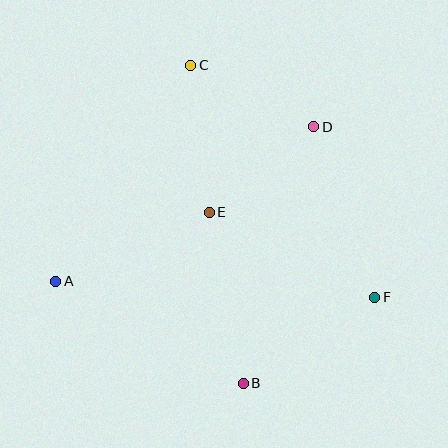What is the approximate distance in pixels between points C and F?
The distance between C and F is approximately 296 pixels.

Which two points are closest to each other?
Points D and E are closest to each other.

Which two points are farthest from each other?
Points B and C are farthest from each other.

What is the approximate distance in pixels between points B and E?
The distance between B and E is approximately 174 pixels.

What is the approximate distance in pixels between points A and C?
The distance between A and C is approximately 255 pixels.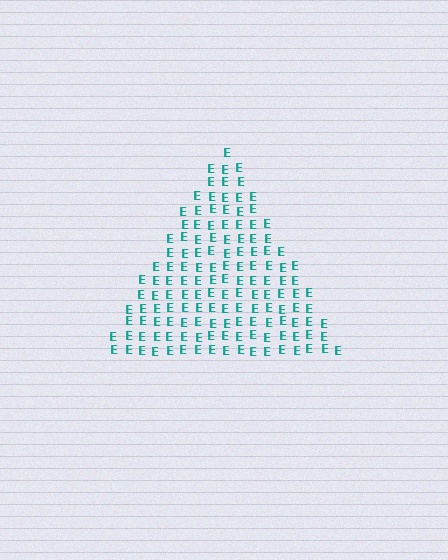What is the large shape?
The large shape is a triangle.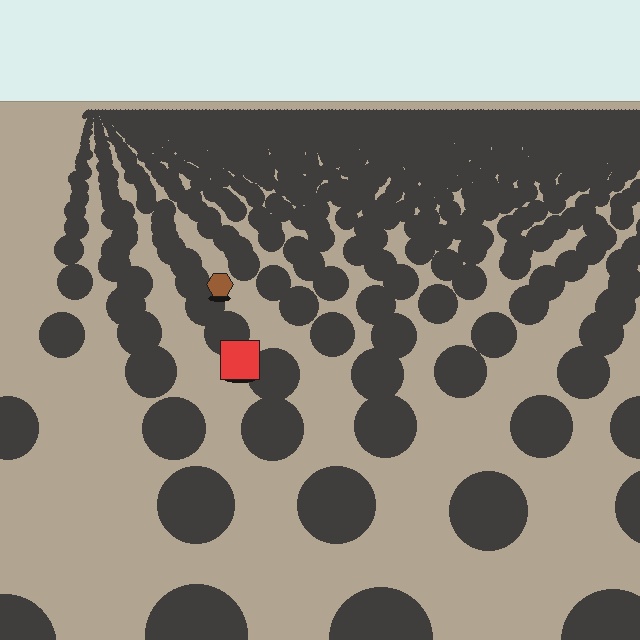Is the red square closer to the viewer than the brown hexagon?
Yes. The red square is closer — you can tell from the texture gradient: the ground texture is coarser near it.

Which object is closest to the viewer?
The red square is closest. The texture marks near it are larger and more spread out.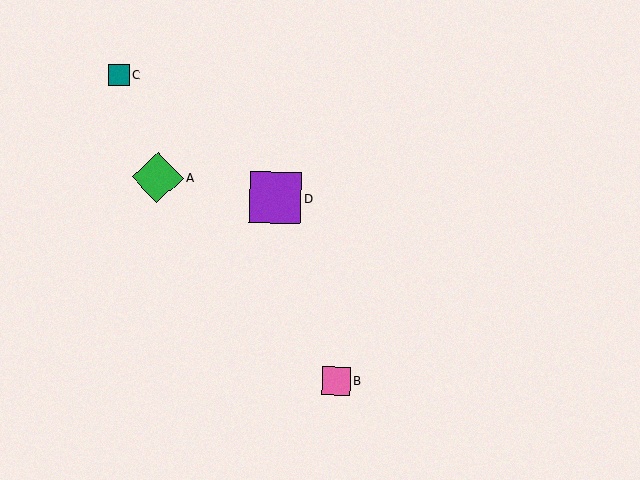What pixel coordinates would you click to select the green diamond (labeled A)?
Click at (157, 178) to select the green diamond A.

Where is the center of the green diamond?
The center of the green diamond is at (157, 178).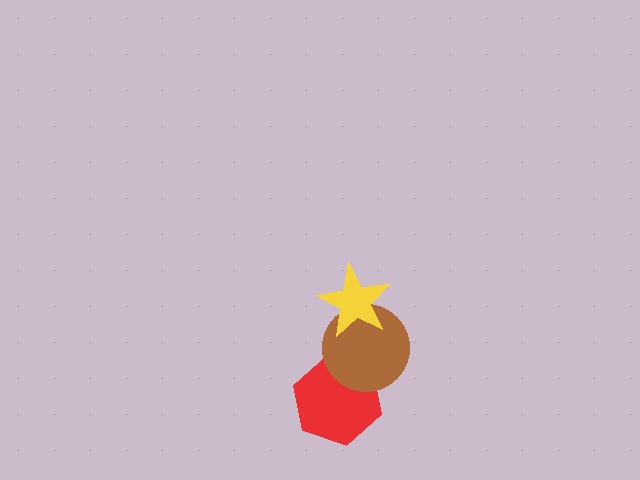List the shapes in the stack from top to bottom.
From top to bottom: the yellow star, the brown circle, the red hexagon.